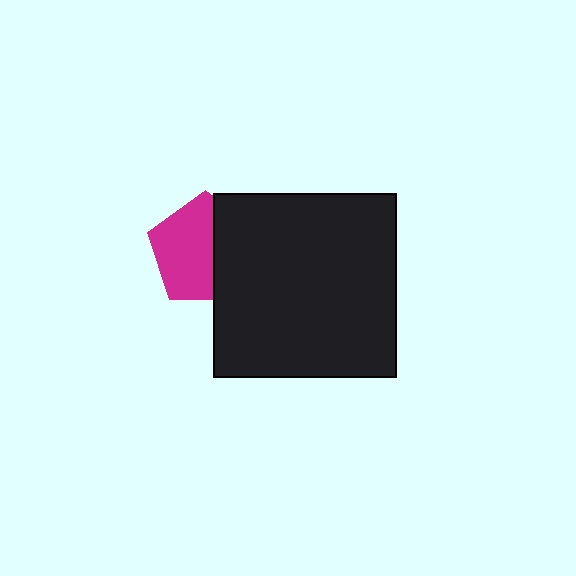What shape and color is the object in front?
The object in front is a black square.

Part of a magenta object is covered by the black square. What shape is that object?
It is a pentagon.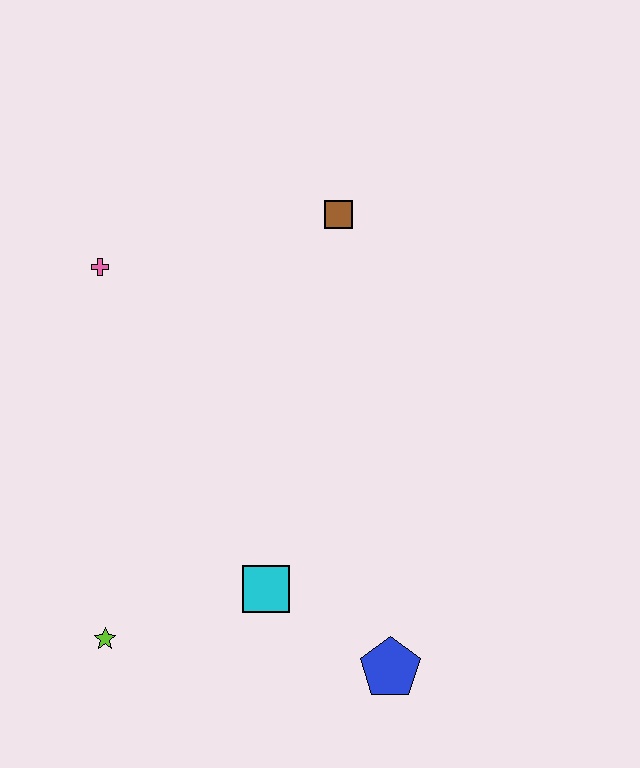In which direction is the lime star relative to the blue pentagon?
The lime star is to the left of the blue pentagon.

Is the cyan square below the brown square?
Yes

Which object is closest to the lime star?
The cyan square is closest to the lime star.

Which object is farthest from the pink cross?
The blue pentagon is farthest from the pink cross.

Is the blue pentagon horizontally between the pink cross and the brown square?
No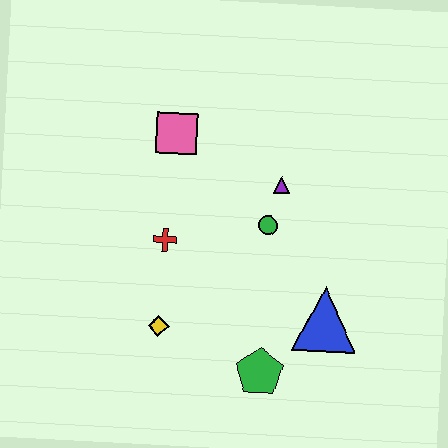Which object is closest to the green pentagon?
The blue triangle is closest to the green pentagon.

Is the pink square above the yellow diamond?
Yes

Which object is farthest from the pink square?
The green pentagon is farthest from the pink square.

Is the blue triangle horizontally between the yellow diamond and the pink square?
No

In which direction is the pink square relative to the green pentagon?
The pink square is above the green pentagon.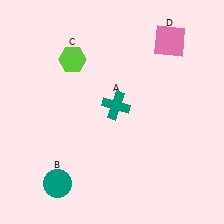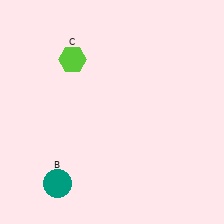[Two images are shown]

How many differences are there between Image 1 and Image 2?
There are 2 differences between the two images.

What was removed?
The pink square (D), the teal cross (A) were removed in Image 2.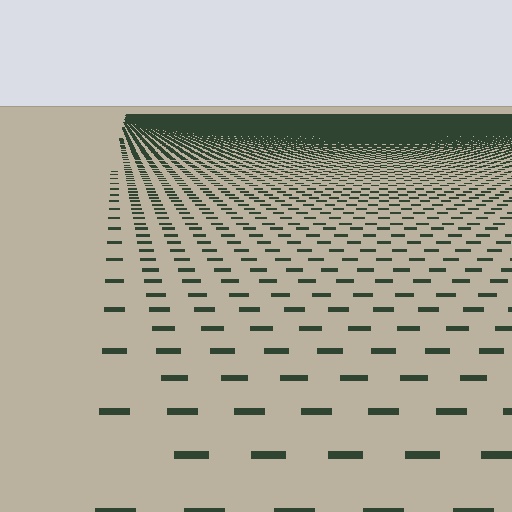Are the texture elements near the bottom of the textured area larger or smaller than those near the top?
Larger. Near the bottom, elements are closer to the viewer and appear at a bigger on-screen size.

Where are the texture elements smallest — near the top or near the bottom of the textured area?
Near the top.